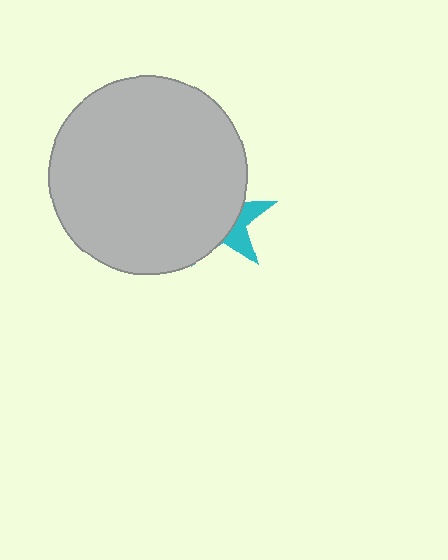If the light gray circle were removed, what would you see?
You would see the complete cyan star.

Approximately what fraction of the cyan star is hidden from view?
Roughly 69% of the cyan star is hidden behind the light gray circle.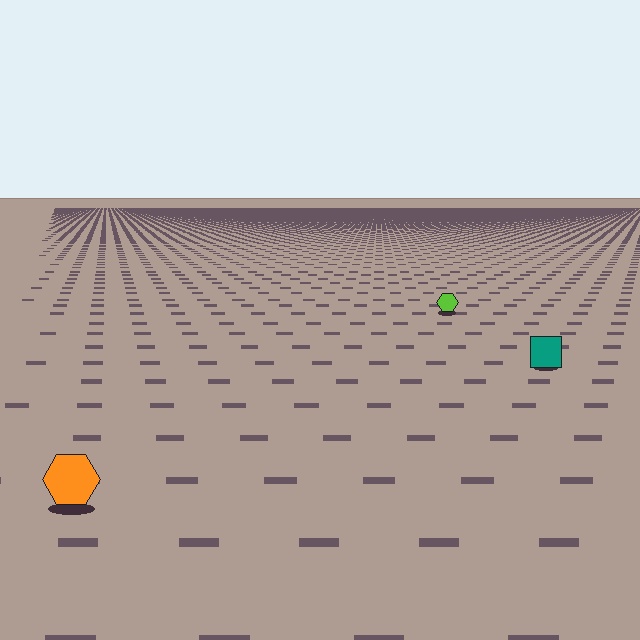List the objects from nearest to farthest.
From nearest to farthest: the orange hexagon, the teal square, the lime hexagon.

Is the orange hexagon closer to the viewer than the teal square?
Yes. The orange hexagon is closer — you can tell from the texture gradient: the ground texture is coarser near it.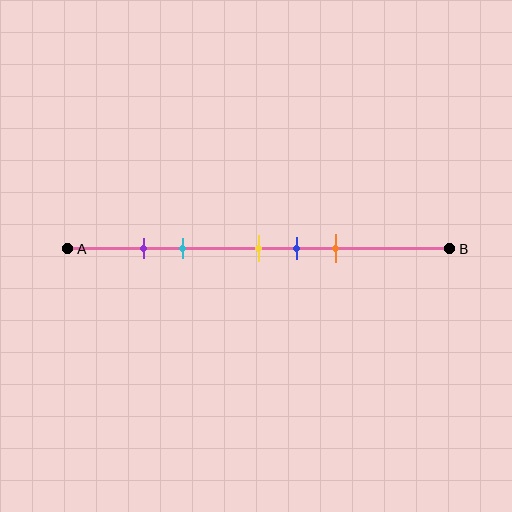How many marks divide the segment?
There are 5 marks dividing the segment.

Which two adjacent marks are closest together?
The purple and cyan marks are the closest adjacent pair.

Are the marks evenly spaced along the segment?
No, the marks are not evenly spaced.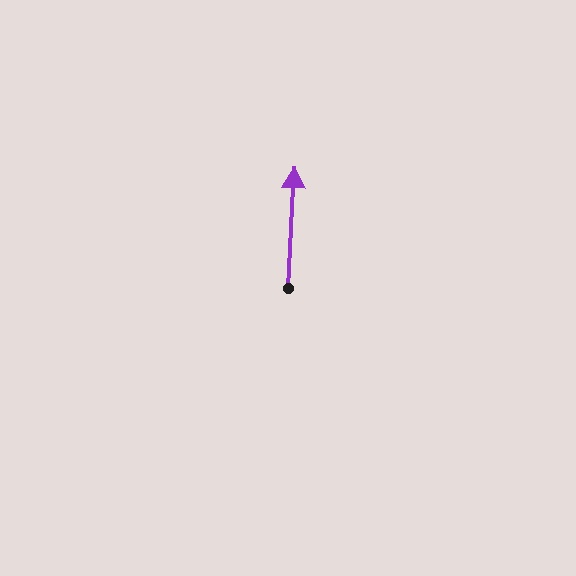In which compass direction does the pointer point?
North.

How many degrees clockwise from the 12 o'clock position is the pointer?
Approximately 3 degrees.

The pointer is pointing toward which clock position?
Roughly 12 o'clock.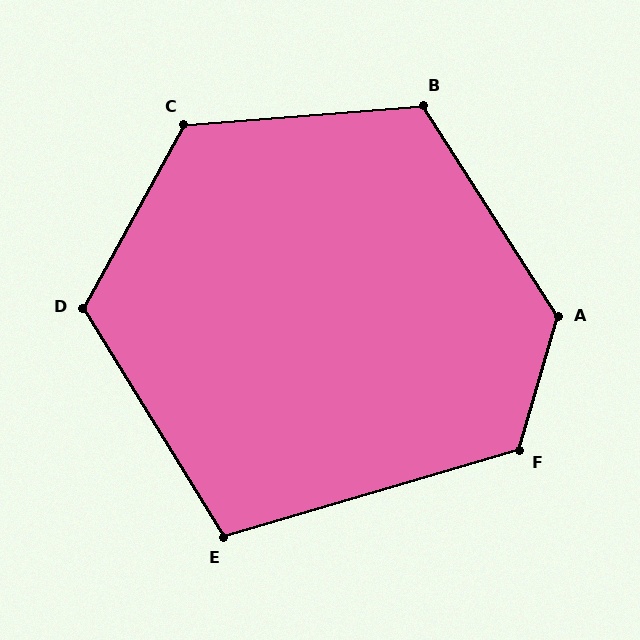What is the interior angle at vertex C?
Approximately 123 degrees (obtuse).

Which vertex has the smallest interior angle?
E, at approximately 105 degrees.